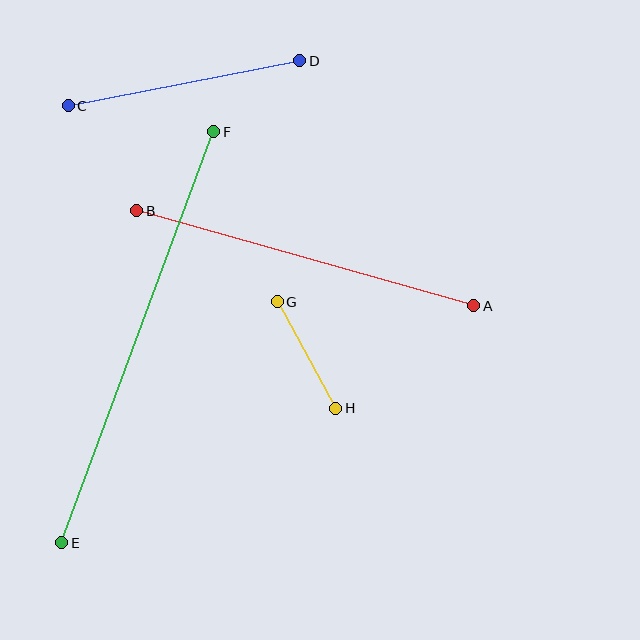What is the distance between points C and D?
The distance is approximately 236 pixels.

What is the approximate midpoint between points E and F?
The midpoint is at approximately (138, 337) pixels.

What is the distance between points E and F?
The distance is approximately 439 pixels.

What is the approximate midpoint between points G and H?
The midpoint is at approximately (306, 355) pixels.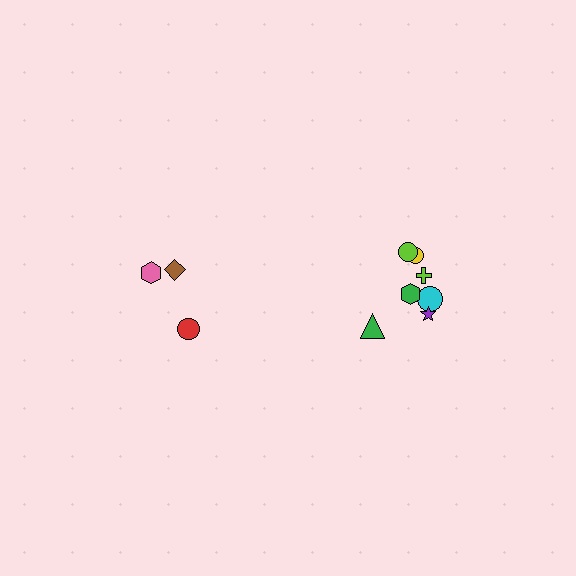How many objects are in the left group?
There are 3 objects.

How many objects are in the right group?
There are 7 objects.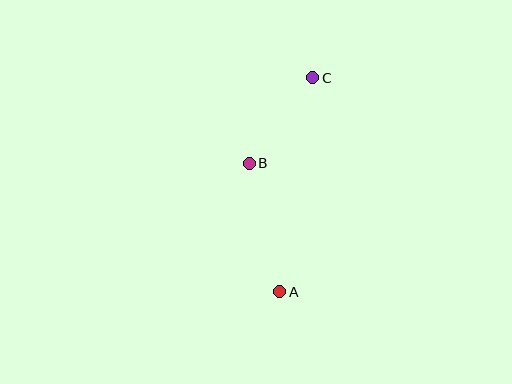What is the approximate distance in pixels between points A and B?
The distance between A and B is approximately 132 pixels.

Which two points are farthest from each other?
Points A and C are farthest from each other.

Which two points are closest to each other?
Points B and C are closest to each other.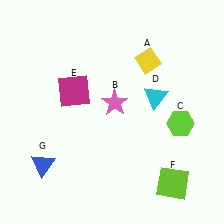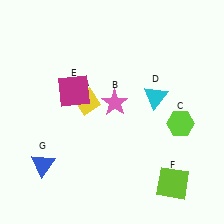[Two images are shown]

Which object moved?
The yellow diamond (A) moved left.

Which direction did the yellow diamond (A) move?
The yellow diamond (A) moved left.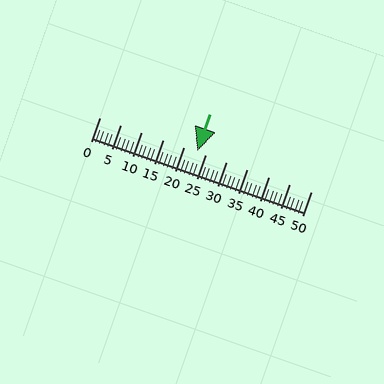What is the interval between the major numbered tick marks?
The major tick marks are spaced 5 units apart.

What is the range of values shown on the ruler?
The ruler shows values from 0 to 50.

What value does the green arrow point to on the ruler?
The green arrow points to approximately 23.